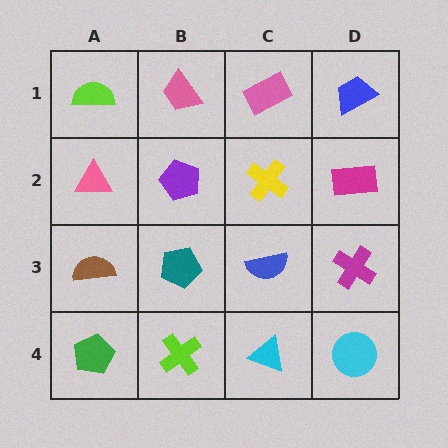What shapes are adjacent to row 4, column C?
A blue semicircle (row 3, column C), a lime cross (row 4, column B), a cyan circle (row 4, column D).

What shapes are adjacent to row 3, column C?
A yellow cross (row 2, column C), a cyan triangle (row 4, column C), a teal pentagon (row 3, column B), a magenta cross (row 3, column D).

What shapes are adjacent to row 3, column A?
A pink triangle (row 2, column A), a green pentagon (row 4, column A), a teal pentagon (row 3, column B).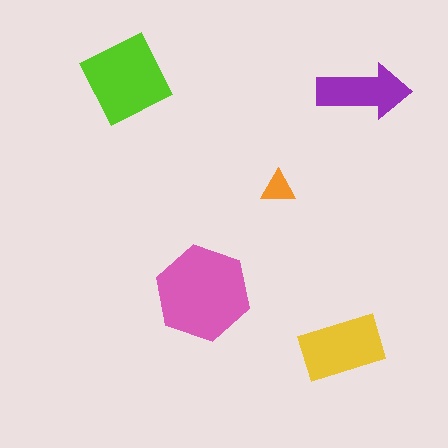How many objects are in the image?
There are 5 objects in the image.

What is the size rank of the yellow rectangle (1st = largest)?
3rd.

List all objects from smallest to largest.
The orange triangle, the purple arrow, the yellow rectangle, the lime diamond, the pink hexagon.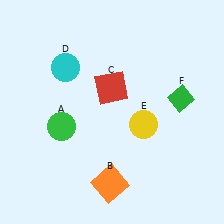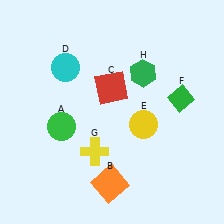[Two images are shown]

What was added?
A yellow cross (G), a green hexagon (H) were added in Image 2.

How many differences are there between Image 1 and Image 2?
There are 2 differences between the two images.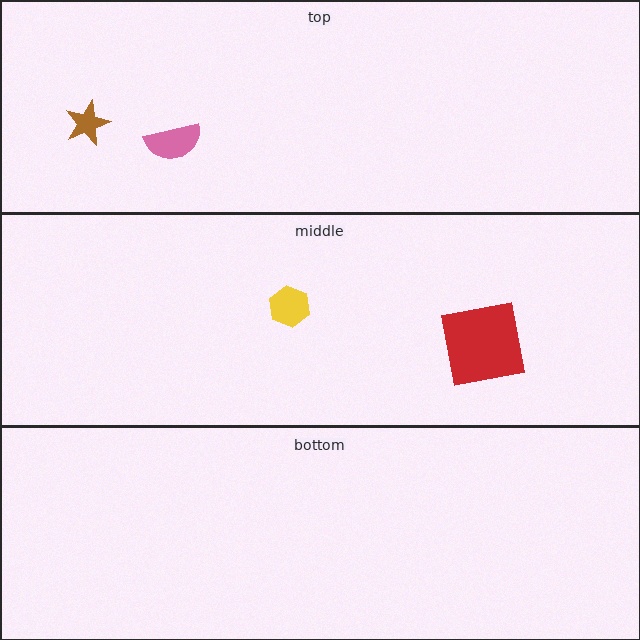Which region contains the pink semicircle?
The top region.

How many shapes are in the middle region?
2.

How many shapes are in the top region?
2.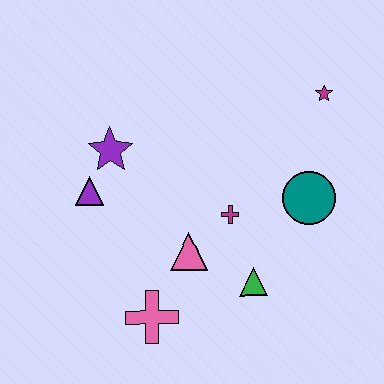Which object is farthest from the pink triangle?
The magenta star is farthest from the pink triangle.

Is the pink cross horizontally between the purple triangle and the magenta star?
Yes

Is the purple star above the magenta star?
No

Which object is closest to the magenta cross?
The pink triangle is closest to the magenta cross.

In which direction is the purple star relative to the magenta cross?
The purple star is to the left of the magenta cross.